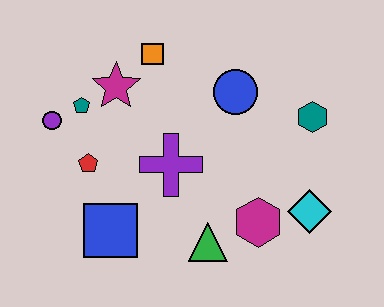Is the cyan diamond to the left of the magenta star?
No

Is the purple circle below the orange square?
Yes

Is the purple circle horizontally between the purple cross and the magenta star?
No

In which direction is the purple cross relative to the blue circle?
The purple cross is below the blue circle.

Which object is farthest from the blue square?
The teal hexagon is farthest from the blue square.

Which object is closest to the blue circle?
The teal hexagon is closest to the blue circle.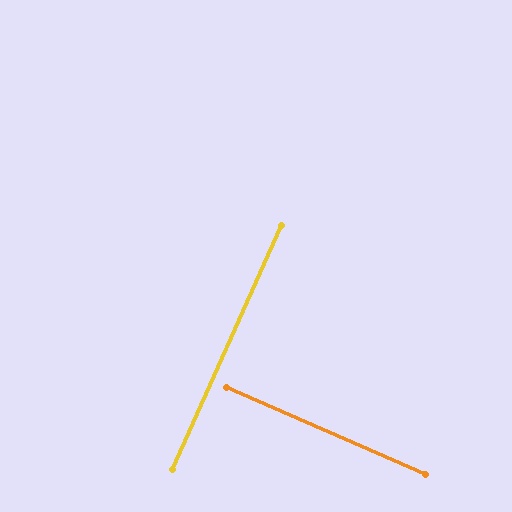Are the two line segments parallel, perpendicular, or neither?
Perpendicular — they meet at approximately 90°.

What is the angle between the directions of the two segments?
Approximately 90 degrees.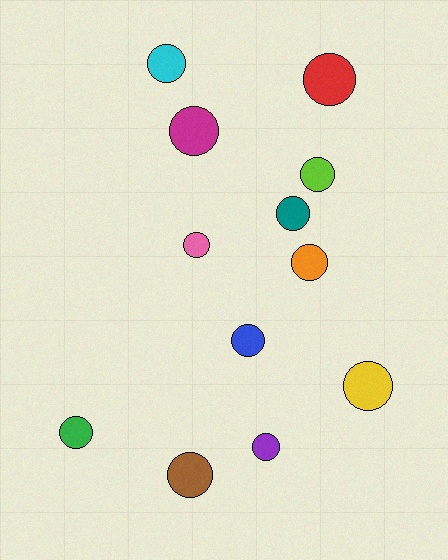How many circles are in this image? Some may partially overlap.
There are 12 circles.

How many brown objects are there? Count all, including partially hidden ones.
There is 1 brown object.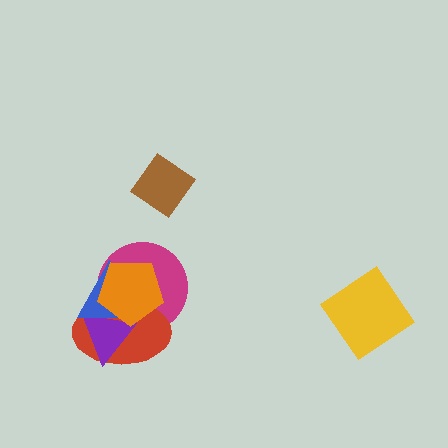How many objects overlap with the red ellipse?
4 objects overlap with the red ellipse.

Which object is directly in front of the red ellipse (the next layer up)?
The purple triangle is directly in front of the red ellipse.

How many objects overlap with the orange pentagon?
4 objects overlap with the orange pentagon.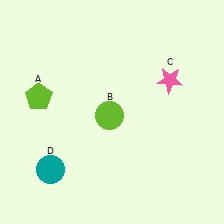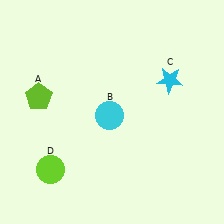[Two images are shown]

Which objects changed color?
B changed from lime to cyan. C changed from pink to cyan. D changed from teal to lime.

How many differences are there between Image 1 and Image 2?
There are 3 differences between the two images.